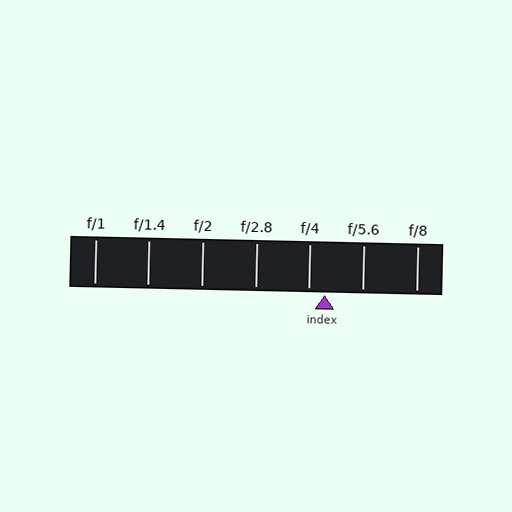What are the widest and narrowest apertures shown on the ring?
The widest aperture shown is f/1 and the narrowest is f/8.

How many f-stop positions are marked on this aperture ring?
There are 7 f-stop positions marked.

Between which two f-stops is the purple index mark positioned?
The index mark is between f/4 and f/5.6.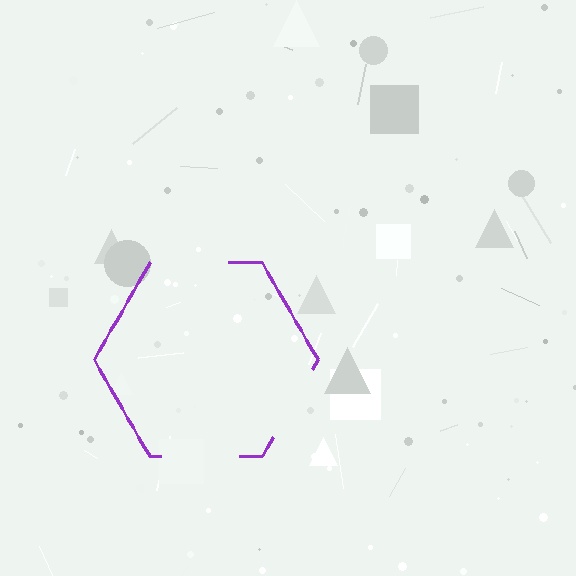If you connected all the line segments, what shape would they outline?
They would outline a hexagon.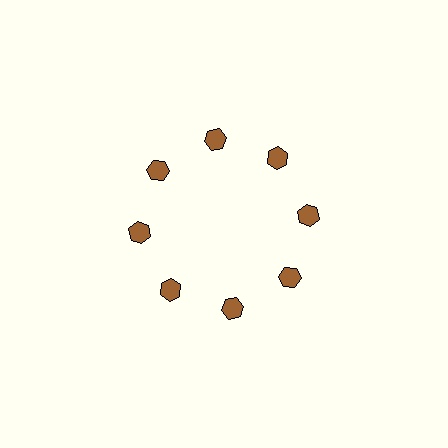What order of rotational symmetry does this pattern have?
This pattern has 8-fold rotational symmetry.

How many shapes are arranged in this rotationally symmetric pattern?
There are 8 shapes, arranged in 8 groups of 1.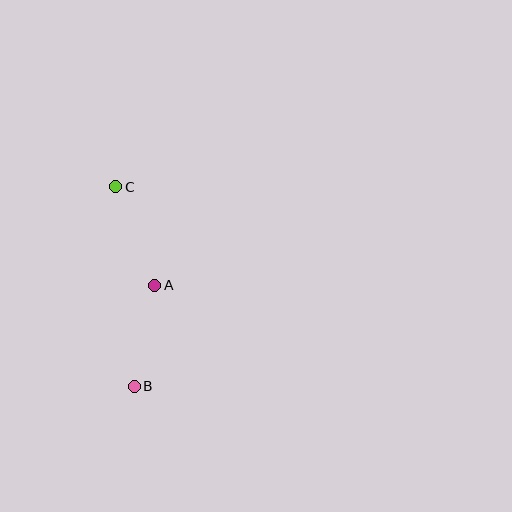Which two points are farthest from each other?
Points B and C are farthest from each other.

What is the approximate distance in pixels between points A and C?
The distance between A and C is approximately 106 pixels.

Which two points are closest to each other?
Points A and B are closest to each other.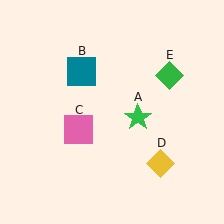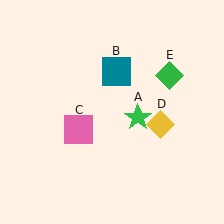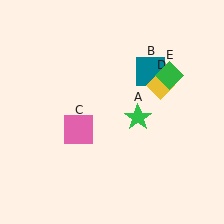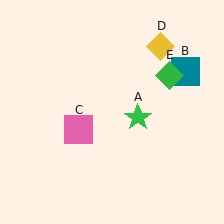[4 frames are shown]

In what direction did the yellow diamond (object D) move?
The yellow diamond (object D) moved up.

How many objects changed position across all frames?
2 objects changed position: teal square (object B), yellow diamond (object D).